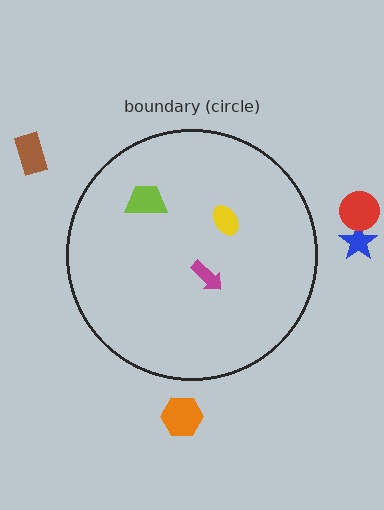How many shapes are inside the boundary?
3 inside, 4 outside.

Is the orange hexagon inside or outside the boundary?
Outside.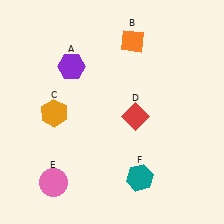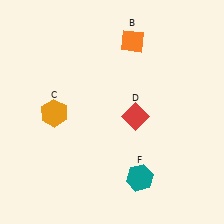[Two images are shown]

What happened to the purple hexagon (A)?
The purple hexagon (A) was removed in Image 2. It was in the top-left area of Image 1.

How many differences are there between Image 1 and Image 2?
There are 2 differences between the two images.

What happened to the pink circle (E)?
The pink circle (E) was removed in Image 2. It was in the bottom-left area of Image 1.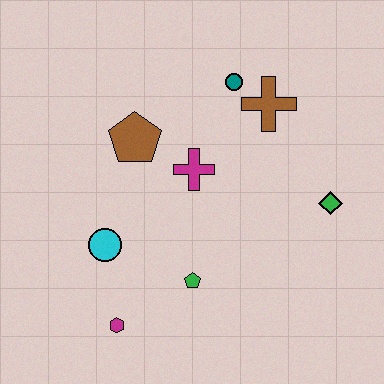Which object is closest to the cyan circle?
The magenta hexagon is closest to the cyan circle.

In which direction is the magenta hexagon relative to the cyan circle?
The magenta hexagon is below the cyan circle.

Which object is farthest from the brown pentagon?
The green diamond is farthest from the brown pentagon.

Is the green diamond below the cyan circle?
No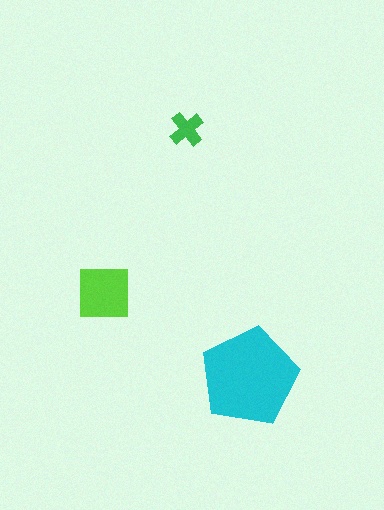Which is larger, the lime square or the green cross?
The lime square.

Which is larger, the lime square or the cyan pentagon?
The cyan pentagon.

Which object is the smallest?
The green cross.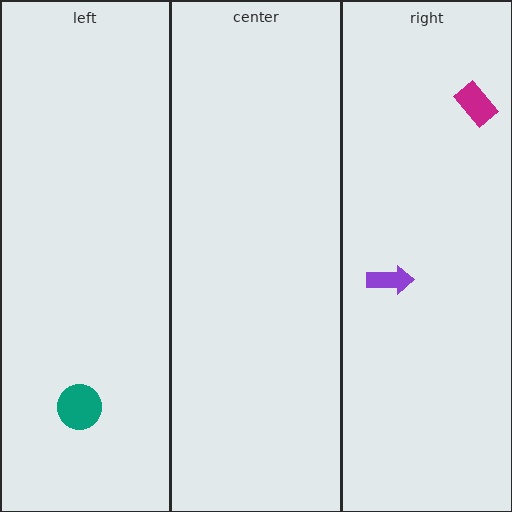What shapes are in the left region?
The teal circle.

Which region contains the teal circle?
The left region.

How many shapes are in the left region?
1.